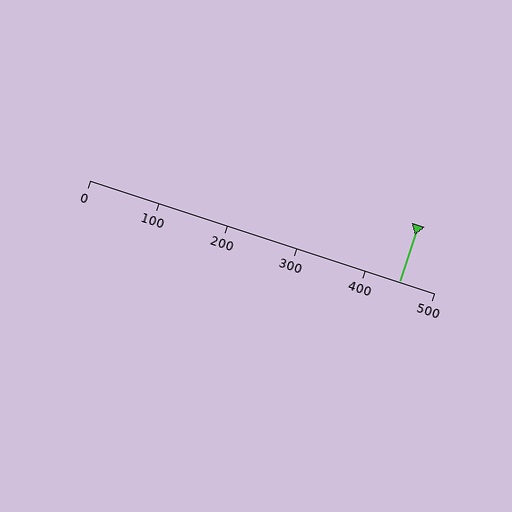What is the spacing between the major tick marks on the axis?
The major ticks are spaced 100 apart.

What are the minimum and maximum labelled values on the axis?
The axis runs from 0 to 500.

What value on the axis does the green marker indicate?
The marker indicates approximately 450.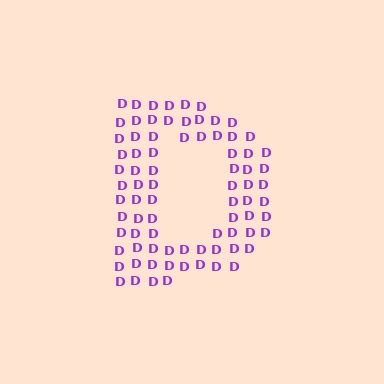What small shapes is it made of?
It is made of small letter D's.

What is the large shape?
The large shape is the letter D.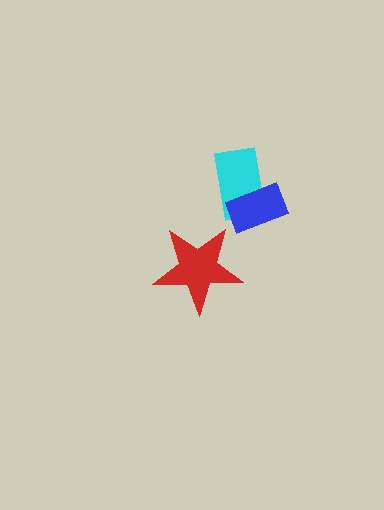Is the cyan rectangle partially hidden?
Yes, it is partially covered by another shape.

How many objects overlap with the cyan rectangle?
1 object overlaps with the cyan rectangle.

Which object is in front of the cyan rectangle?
The blue rectangle is in front of the cyan rectangle.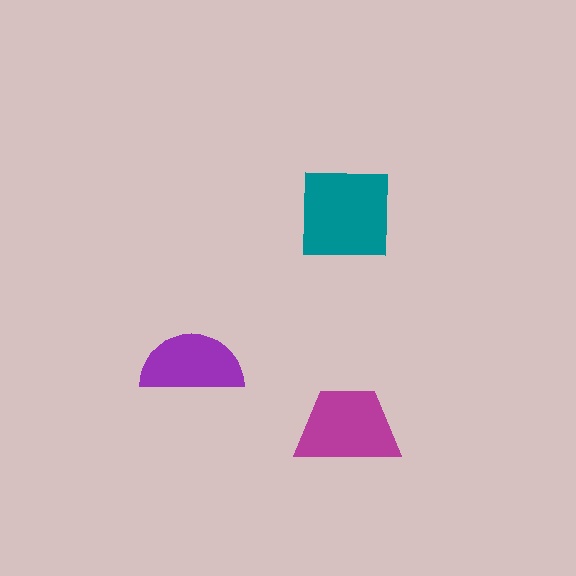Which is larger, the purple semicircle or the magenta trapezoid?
The magenta trapezoid.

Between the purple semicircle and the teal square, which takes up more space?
The teal square.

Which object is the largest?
The teal square.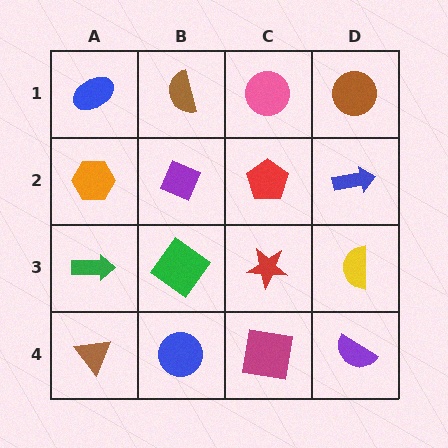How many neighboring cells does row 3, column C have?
4.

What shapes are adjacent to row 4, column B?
A green diamond (row 3, column B), a brown triangle (row 4, column A), a magenta square (row 4, column C).